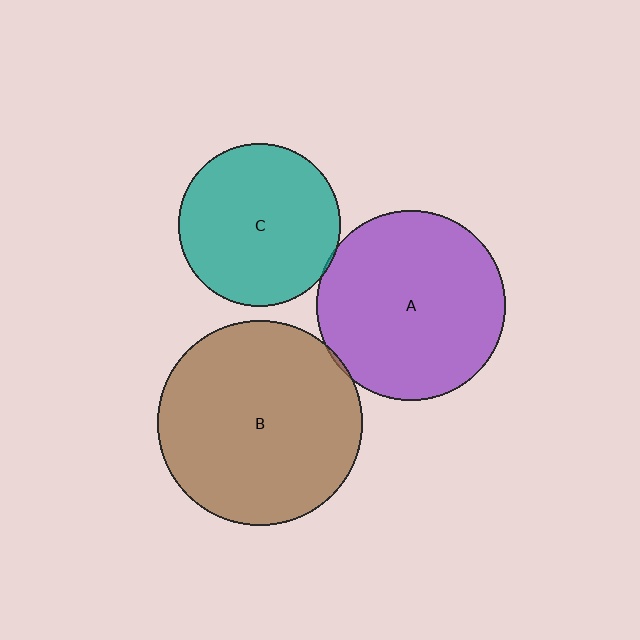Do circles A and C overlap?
Yes.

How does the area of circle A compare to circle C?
Approximately 1.4 times.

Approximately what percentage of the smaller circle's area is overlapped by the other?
Approximately 5%.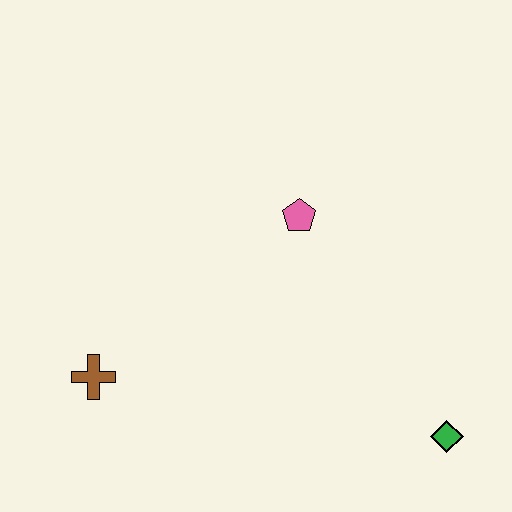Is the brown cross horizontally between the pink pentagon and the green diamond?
No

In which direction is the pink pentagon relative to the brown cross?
The pink pentagon is to the right of the brown cross.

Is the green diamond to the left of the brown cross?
No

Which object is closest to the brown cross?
The pink pentagon is closest to the brown cross.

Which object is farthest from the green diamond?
The brown cross is farthest from the green diamond.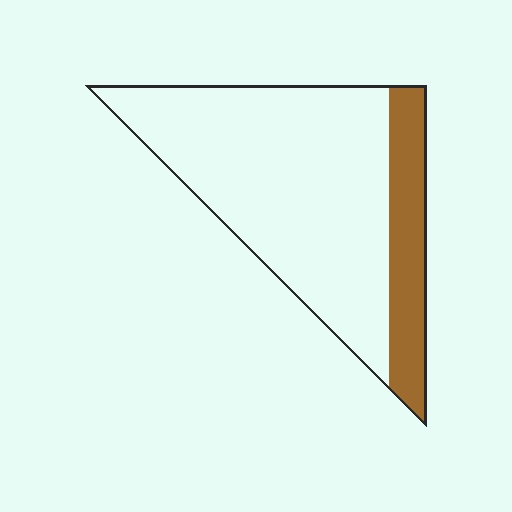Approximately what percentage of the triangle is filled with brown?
Approximately 20%.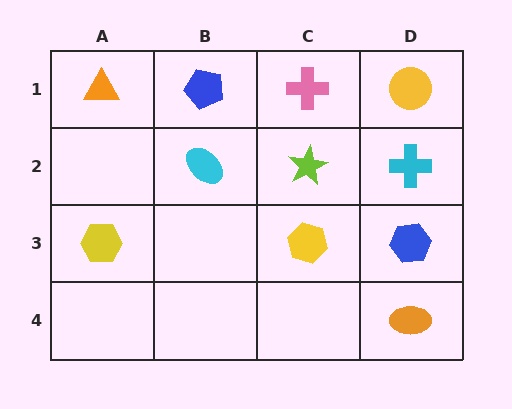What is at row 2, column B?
A cyan ellipse.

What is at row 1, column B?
A blue pentagon.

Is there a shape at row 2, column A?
No, that cell is empty.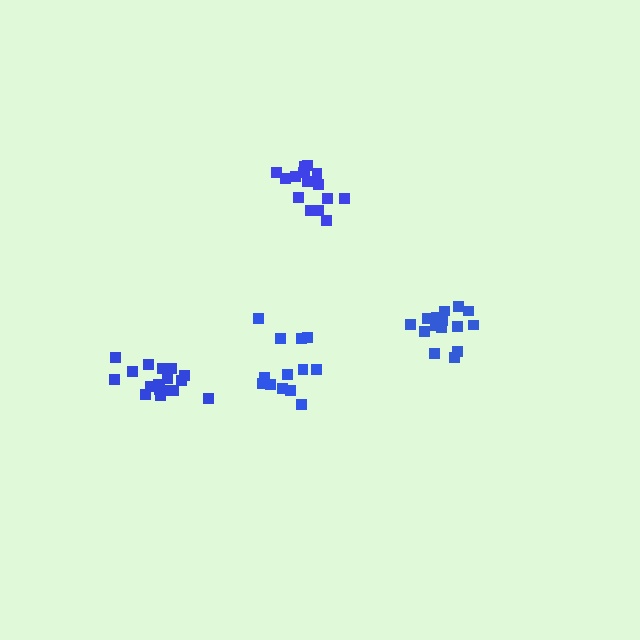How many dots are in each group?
Group 1: 15 dots, Group 2: 16 dots, Group 3: 17 dots, Group 4: 13 dots (61 total).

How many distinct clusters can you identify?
There are 4 distinct clusters.